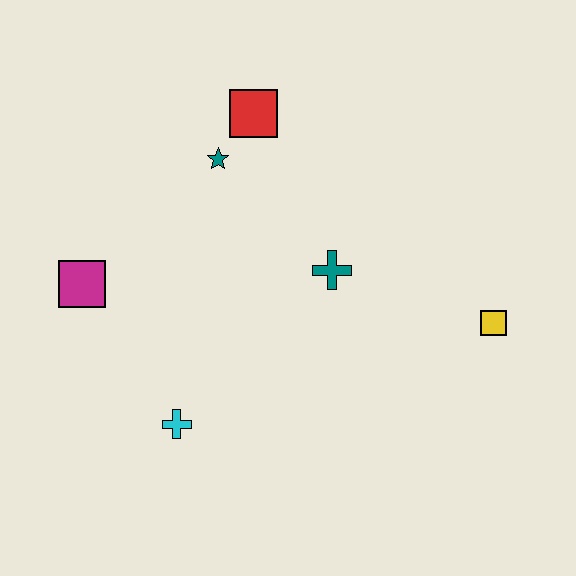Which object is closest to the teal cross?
The teal star is closest to the teal cross.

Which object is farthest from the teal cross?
The magenta square is farthest from the teal cross.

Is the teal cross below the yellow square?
No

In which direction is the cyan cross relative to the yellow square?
The cyan cross is to the left of the yellow square.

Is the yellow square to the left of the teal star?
No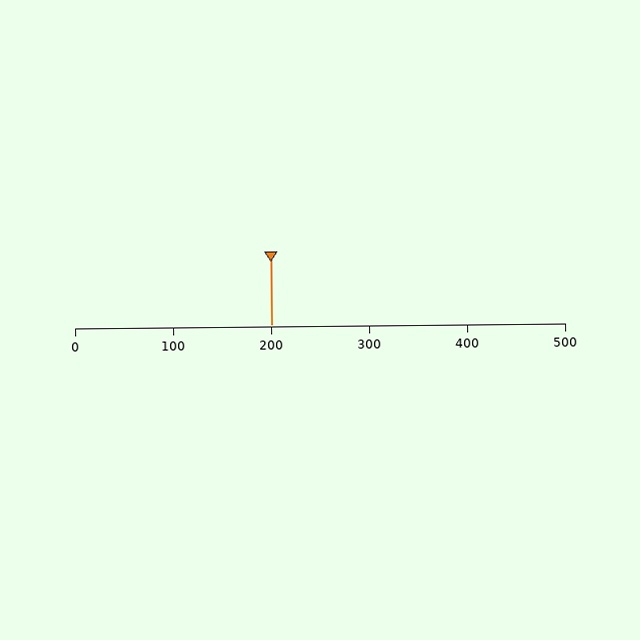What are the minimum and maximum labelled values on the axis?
The axis runs from 0 to 500.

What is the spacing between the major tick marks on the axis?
The major ticks are spaced 100 apart.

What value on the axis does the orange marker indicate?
The marker indicates approximately 200.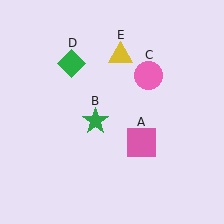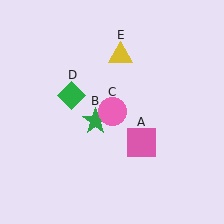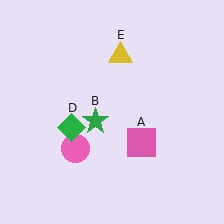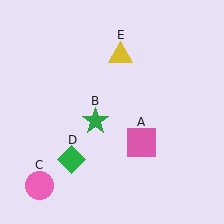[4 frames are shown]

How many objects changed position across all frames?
2 objects changed position: pink circle (object C), green diamond (object D).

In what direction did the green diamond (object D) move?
The green diamond (object D) moved down.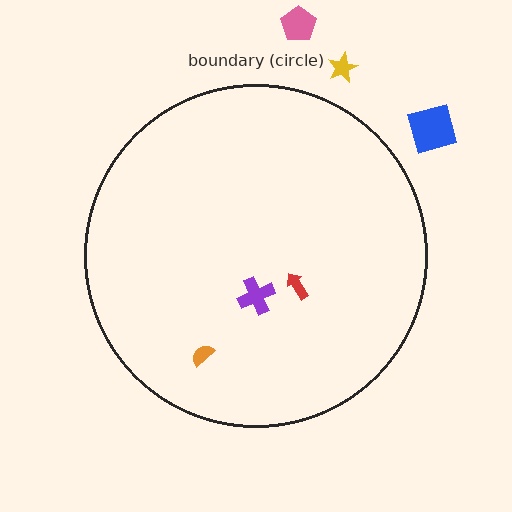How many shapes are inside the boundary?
3 inside, 3 outside.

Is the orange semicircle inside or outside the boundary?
Inside.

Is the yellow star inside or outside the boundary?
Outside.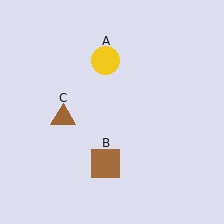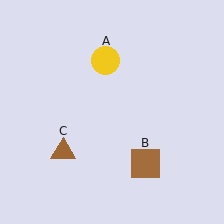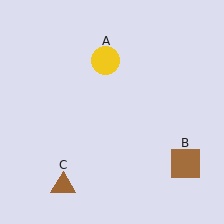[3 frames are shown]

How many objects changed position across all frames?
2 objects changed position: brown square (object B), brown triangle (object C).